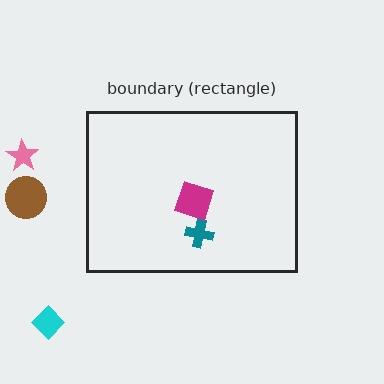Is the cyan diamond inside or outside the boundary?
Outside.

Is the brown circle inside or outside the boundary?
Outside.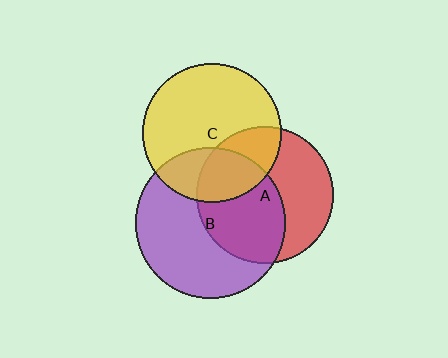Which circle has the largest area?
Circle B (purple).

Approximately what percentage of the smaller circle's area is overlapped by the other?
Approximately 50%.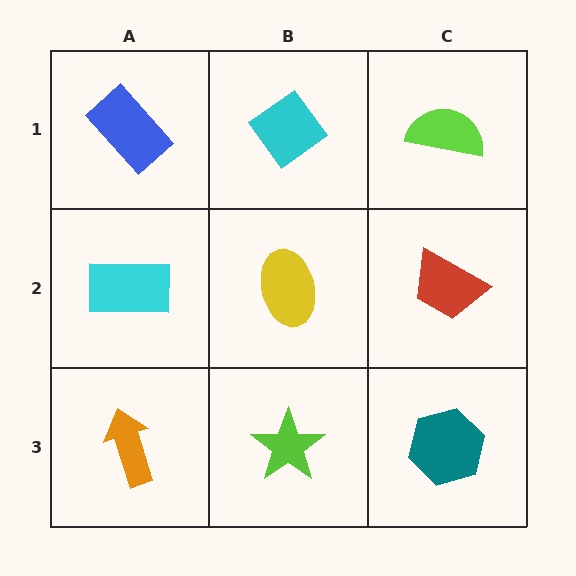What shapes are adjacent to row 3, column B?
A yellow ellipse (row 2, column B), an orange arrow (row 3, column A), a teal hexagon (row 3, column C).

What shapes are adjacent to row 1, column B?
A yellow ellipse (row 2, column B), a blue rectangle (row 1, column A), a lime semicircle (row 1, column C).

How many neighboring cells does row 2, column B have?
4.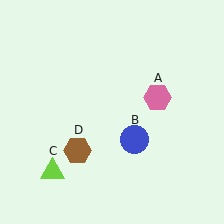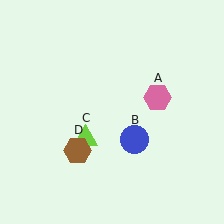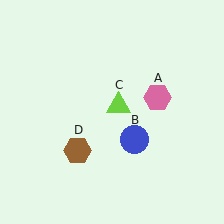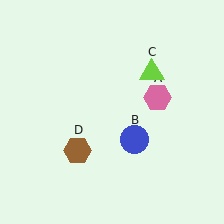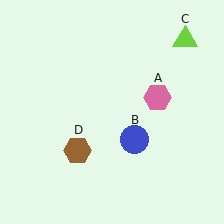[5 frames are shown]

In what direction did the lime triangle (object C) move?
The lime triangle (object C) moved up and to the right.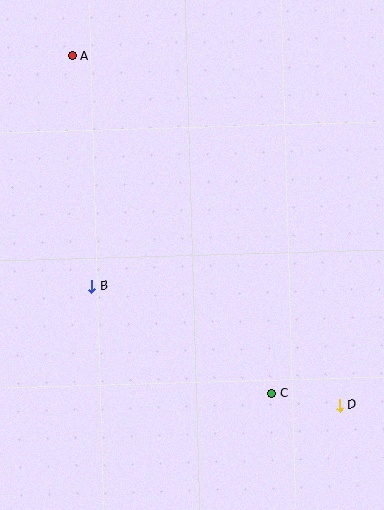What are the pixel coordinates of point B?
Point B is at (92, 286).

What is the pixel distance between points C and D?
The distance between C and D is 69 pixels.